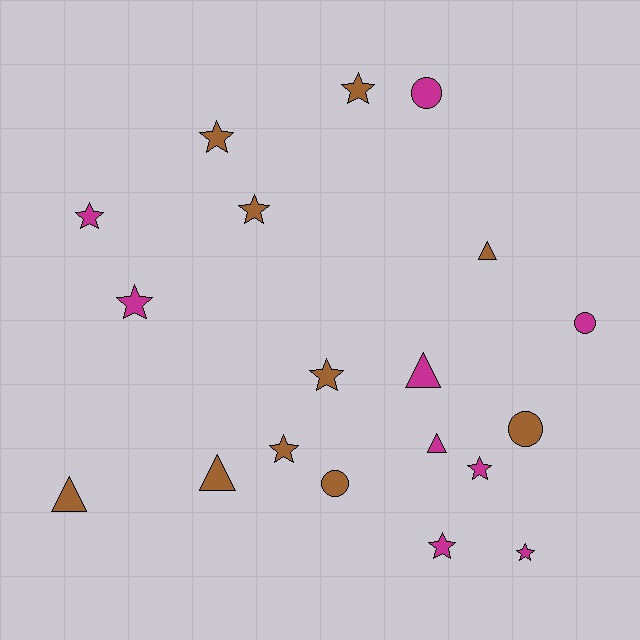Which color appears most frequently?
Brown, with 10 objects.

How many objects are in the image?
There are 19 objects.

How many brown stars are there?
There are 5 brown stars.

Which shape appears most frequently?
Star, with 10 objects.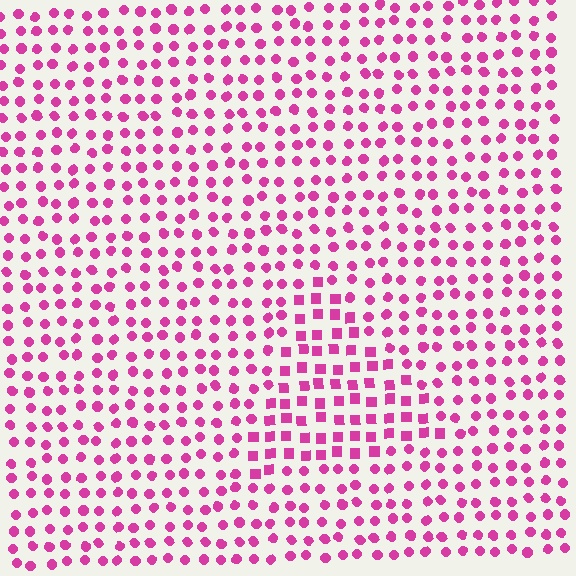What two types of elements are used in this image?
The image uses squares inside the triangle region and circles outside it.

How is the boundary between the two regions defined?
The boundary is defined by a change in element shape: squares inside vs. circles outside. All elements share the same color and spacing.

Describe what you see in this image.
The image is filled with small magenta elements arranged in a uniform grid. A triangle-shaped region contains squares, while the surrounding area contains circles. The boundary is defined purely by the change in element shape.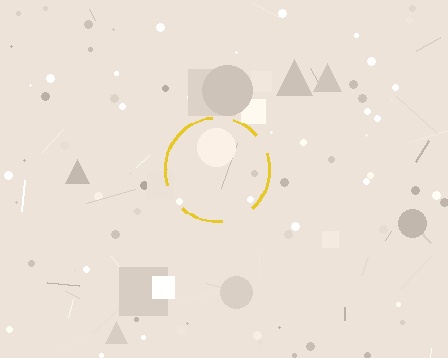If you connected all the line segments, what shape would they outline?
They would outline a circle.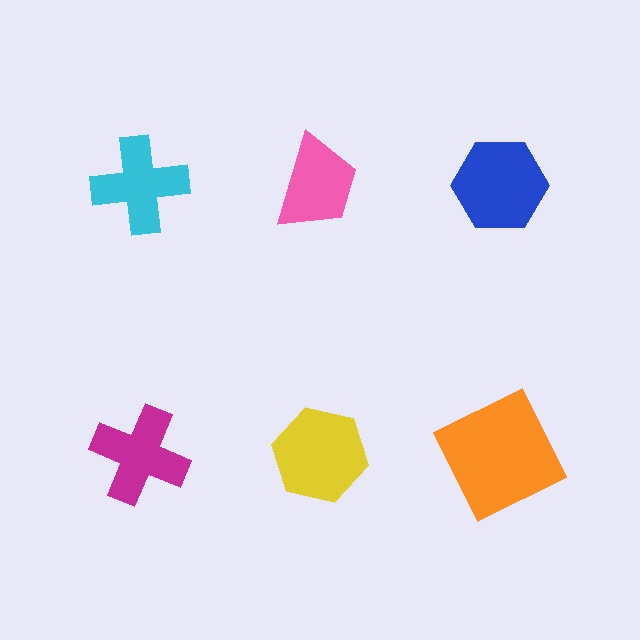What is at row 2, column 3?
An orange square.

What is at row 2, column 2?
A yellow hexagon.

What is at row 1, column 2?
A pink trapezoid.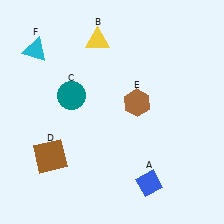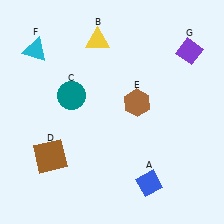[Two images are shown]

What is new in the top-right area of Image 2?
A purple diamond (G) was added in the top-right area of Image 2.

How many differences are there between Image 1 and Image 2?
There is 1 difference between the two images.